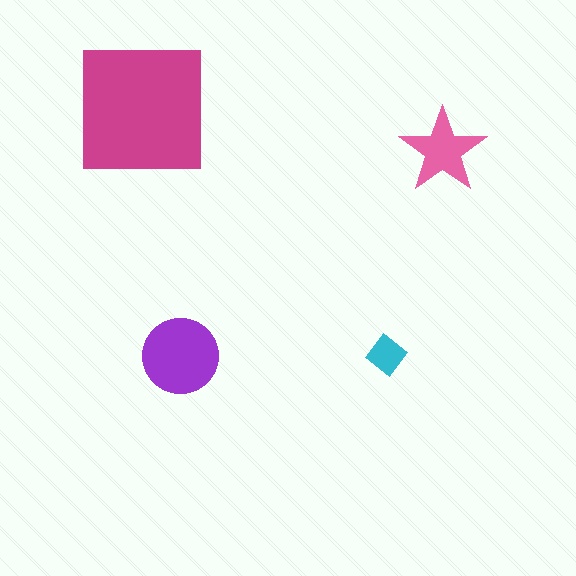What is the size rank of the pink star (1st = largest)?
3rd.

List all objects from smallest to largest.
The cyan diamond, the pink star, the purple circle, the magenta square.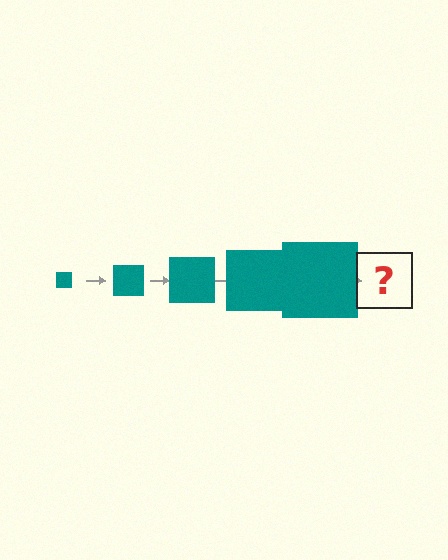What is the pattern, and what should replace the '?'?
The pattern is that the square gets progressively larger each step. The '?' should be a teal square, larger than the previous one.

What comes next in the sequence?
The next element should be a teal square, larger than the previous one.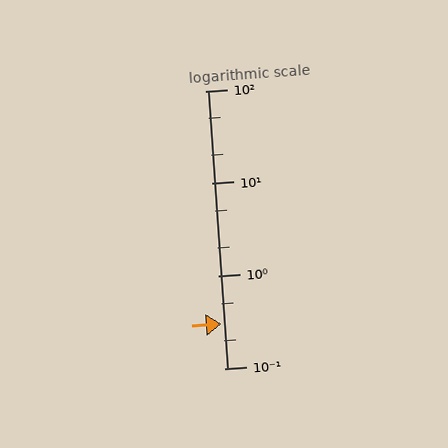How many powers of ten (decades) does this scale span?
The scale spans 3 decades, from 0.1 to 100.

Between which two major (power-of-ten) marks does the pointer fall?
The pointer is between 0.1 and 1.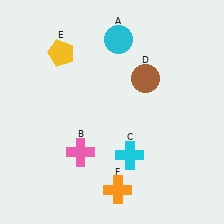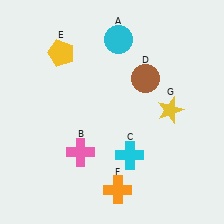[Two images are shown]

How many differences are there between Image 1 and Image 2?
There is 1 difference between the two images.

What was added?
A yellow star (G) was added in Image 2.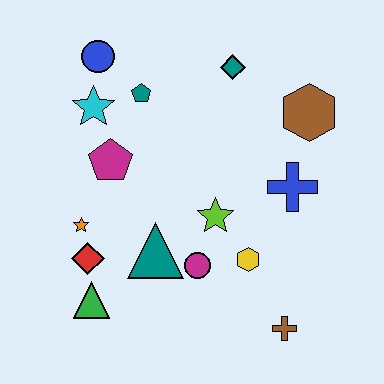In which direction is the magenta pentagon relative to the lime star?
The magenta pentagon is to the left of the lime star.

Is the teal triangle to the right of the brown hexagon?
No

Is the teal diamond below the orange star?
No